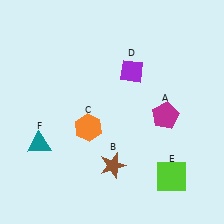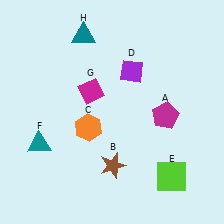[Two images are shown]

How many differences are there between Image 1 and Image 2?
There are 2 differences between the two images.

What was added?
A magenta diamond (G), a teal triangle (H) were added in Image 2.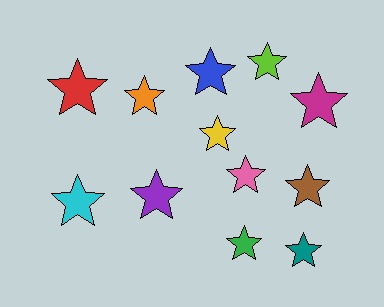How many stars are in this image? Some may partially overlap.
There are 12 stars.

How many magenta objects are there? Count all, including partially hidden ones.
There is 1 magenta object.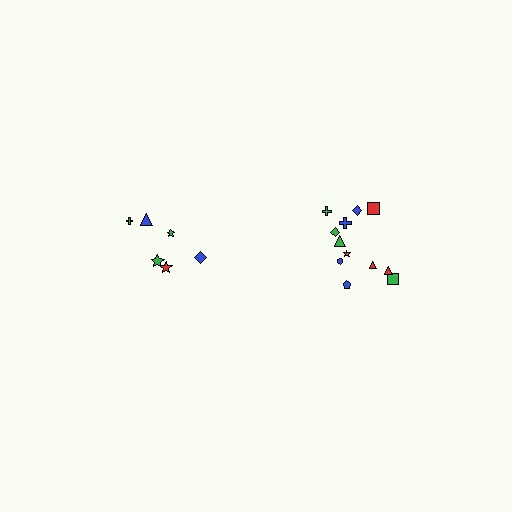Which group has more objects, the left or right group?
The right group.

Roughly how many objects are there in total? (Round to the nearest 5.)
Roughly 20 objects in total.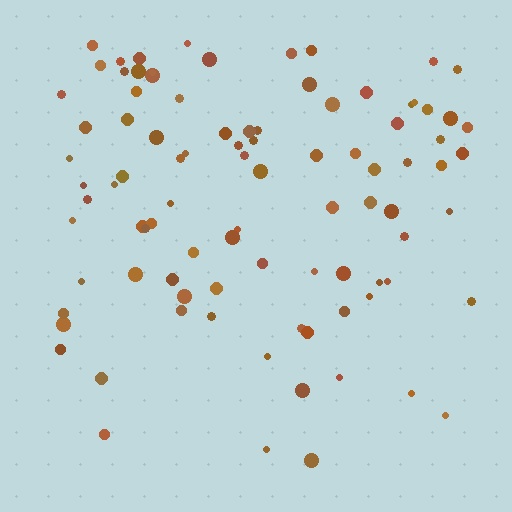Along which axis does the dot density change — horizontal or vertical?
Vertical.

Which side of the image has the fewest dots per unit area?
The bottom.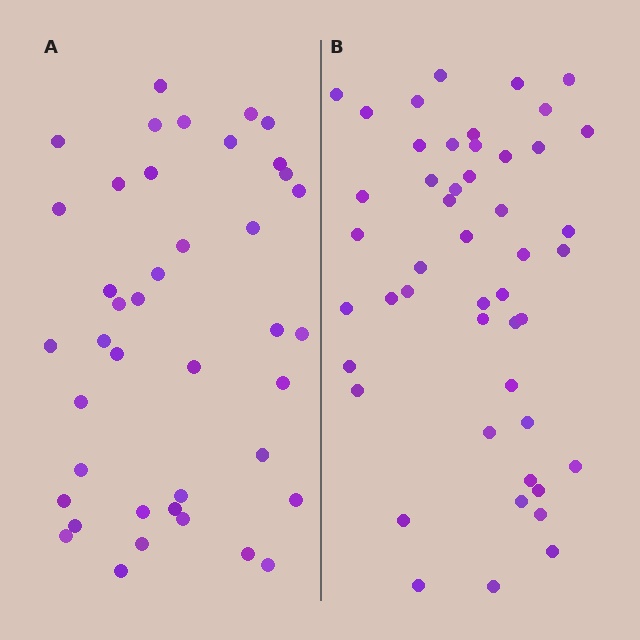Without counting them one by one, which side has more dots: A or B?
Region B (the right region) has more dots.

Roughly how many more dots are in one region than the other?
Region B has roughly 8 or so more dots than region A.